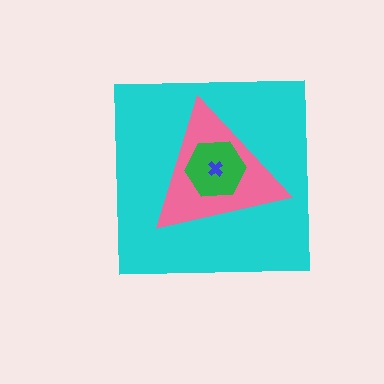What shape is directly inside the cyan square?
The pink triangle.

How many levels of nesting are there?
4.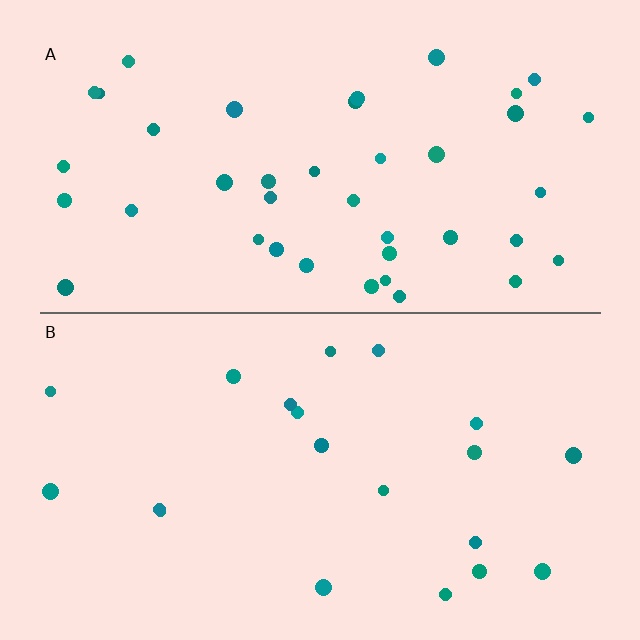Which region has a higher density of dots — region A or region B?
A (the top).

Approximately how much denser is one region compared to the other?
Approximately 2.0× — region A over region B.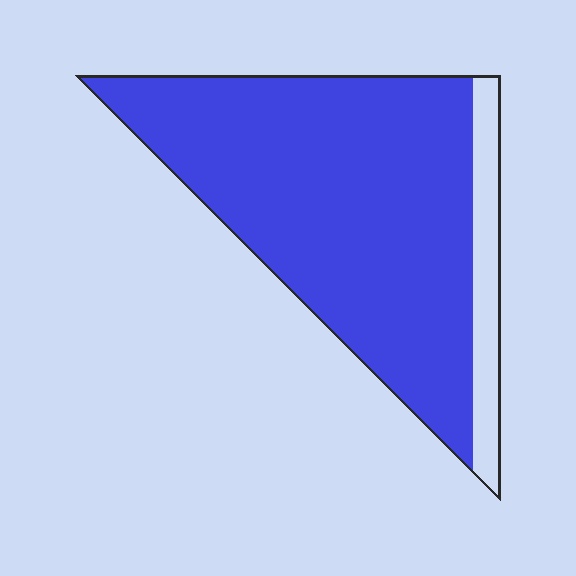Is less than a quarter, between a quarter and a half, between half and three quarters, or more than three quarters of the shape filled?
More than three quarters.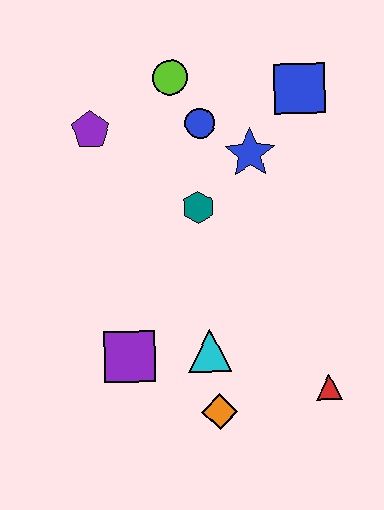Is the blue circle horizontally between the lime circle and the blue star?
Yes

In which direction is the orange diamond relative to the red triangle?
The orange diamond is to the left of the red triangle.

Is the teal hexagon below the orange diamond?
No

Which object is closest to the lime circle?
The blue circle is closest to the lime circle.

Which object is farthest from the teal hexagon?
The red triangle is farthest from the teal hexagon.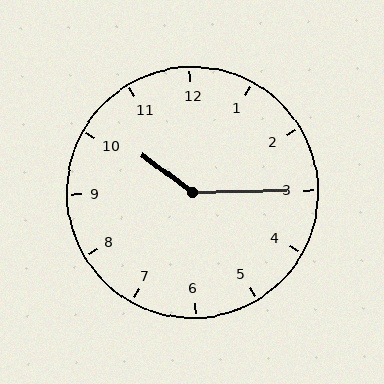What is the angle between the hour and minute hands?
Approximately 142 degrees.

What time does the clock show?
10:15.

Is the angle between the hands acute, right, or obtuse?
It is obtuse.